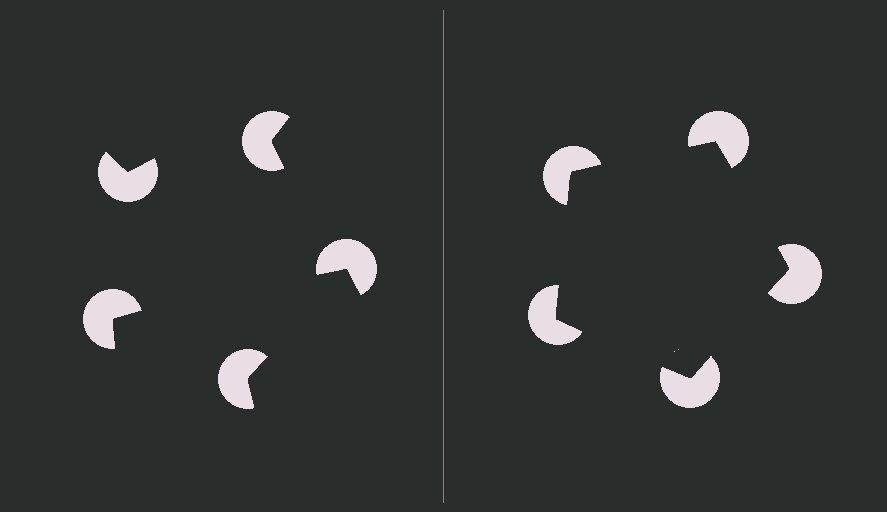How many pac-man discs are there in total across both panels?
10 — 5 on each side.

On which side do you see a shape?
An illusory pentagon appears on the right side. On the left side the wedge cuts are rotated, so no coherent shape forms.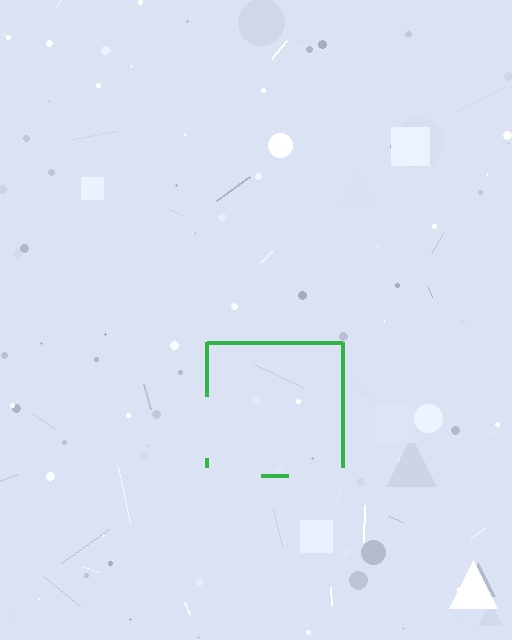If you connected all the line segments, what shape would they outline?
They would outline a square.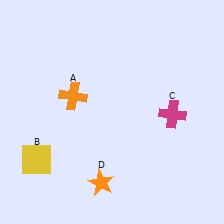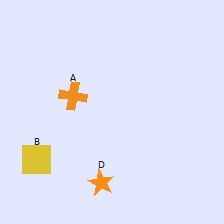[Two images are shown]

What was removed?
The magenta cross (C) was removed in Image 2.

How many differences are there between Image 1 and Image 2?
There is 1 difference between the two images.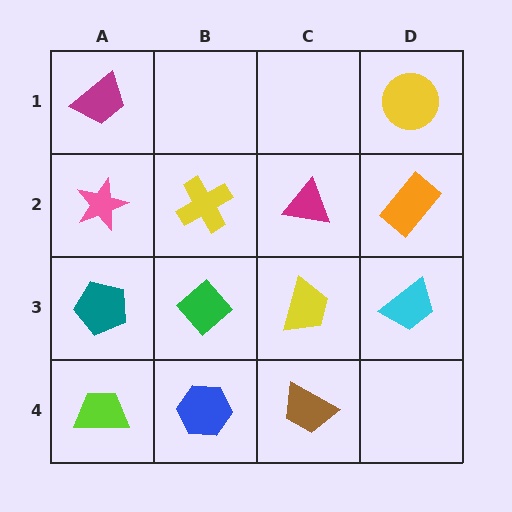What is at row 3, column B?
A green diamond.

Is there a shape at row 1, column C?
No, that cell is empty.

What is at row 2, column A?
A pink star.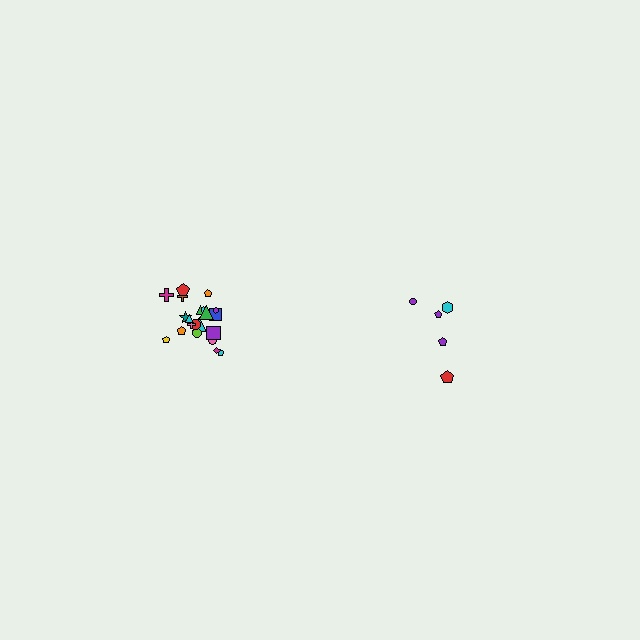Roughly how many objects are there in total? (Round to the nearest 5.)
Roughly 25 objects in total.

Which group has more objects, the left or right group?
The left group.